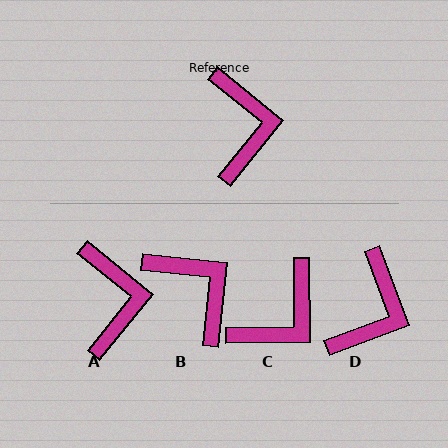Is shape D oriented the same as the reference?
No, it is off by about 31 degrees.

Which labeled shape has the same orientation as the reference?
A.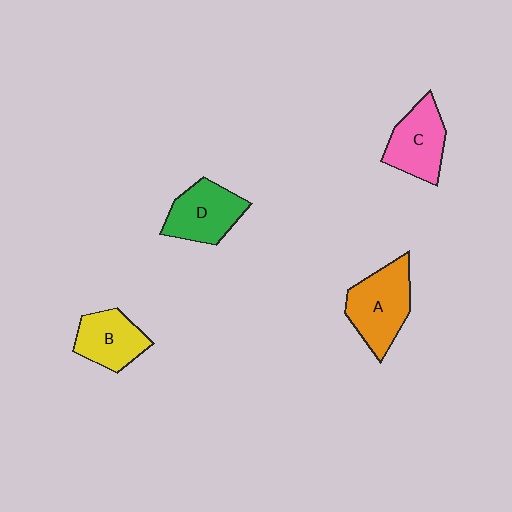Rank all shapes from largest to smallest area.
From largest to smallest: A (orange), D (green), C (pink), B (yellow).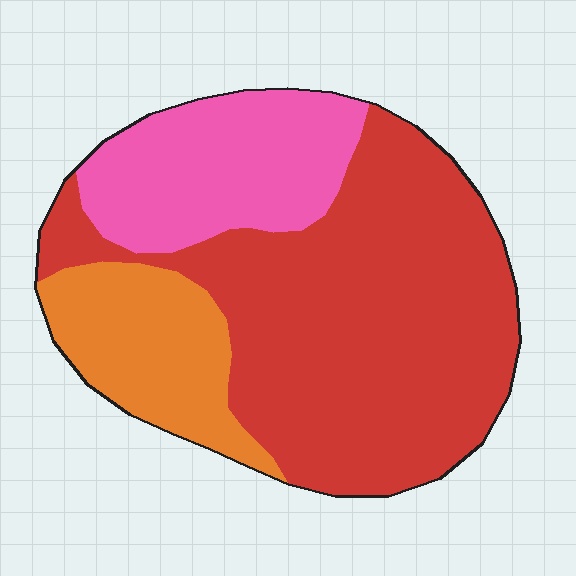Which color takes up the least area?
Orange, at roughly 20%.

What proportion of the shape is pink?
Pink takes up about one quarter (1/4) of the shape.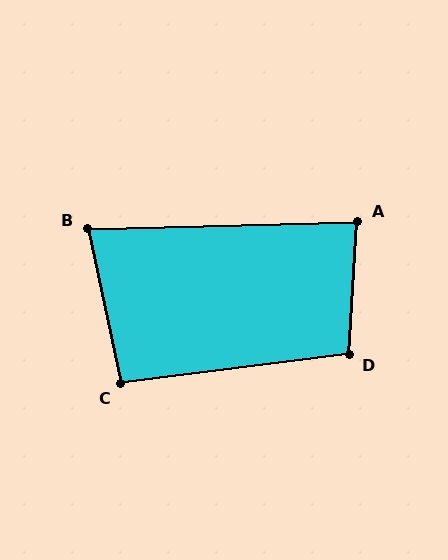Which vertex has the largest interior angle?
D, at approximately 101 degrees.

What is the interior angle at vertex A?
Approximately 85 degrees (acute).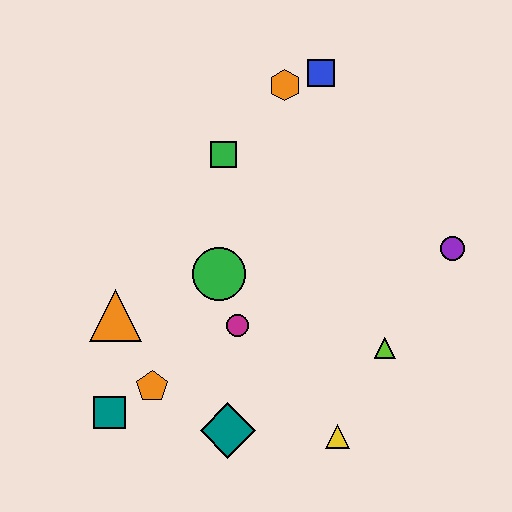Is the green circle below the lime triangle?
No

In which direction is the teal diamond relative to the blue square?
The teal diamond is below the blue square.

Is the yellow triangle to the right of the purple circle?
No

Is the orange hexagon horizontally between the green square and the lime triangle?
Yes